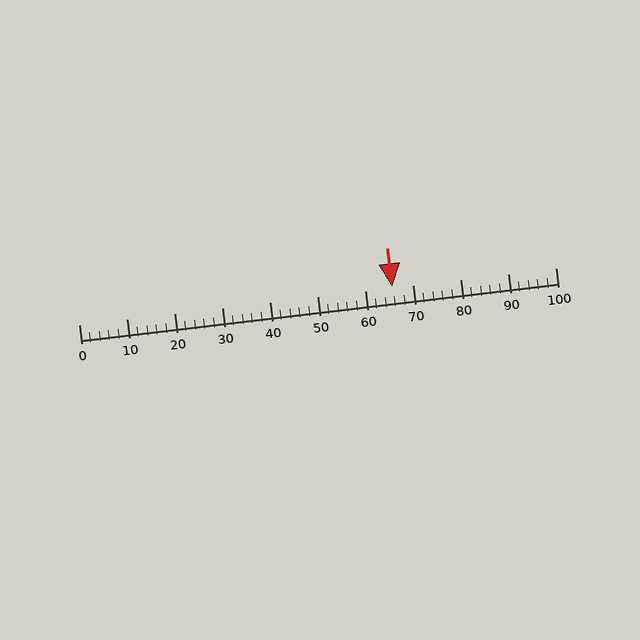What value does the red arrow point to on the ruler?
The red arrow points to approximately 66.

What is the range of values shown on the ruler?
The ruler shows values from 0 to 100.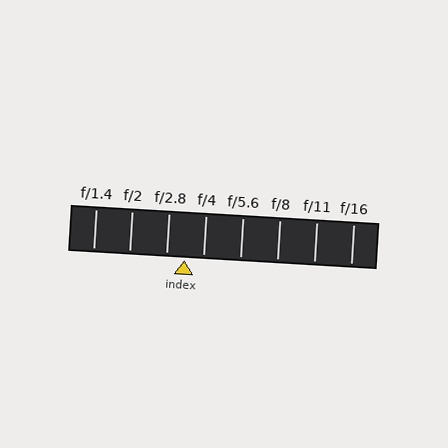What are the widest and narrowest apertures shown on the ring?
The widest aperture shown is f/1.4 and the narrowest is f/16.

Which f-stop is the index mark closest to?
The index mark is closest to f/2.8.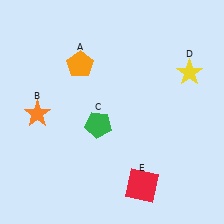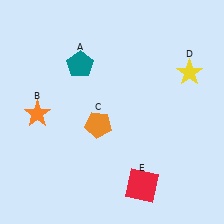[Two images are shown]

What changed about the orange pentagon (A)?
In Image 1, A is orange. In Image 2, it changed to teal.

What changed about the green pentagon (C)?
In Image 1, C is green. In Image 2, it changed to orange.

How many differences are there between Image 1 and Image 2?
There are 2 differences between the two images.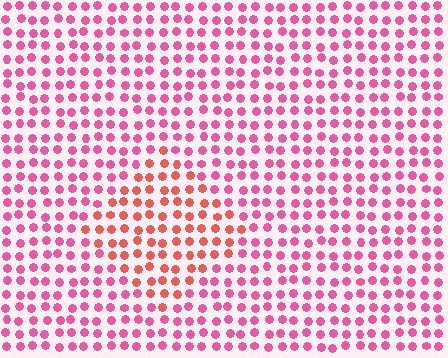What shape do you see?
I see a diamond.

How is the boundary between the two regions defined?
The boundary is defined purely by a slight shift in hue (about 33 degrees). Spacing, size, and orientation are identical on both sides.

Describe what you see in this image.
The image is filled with small pink elements in a uniform arrangement. A diamond-shaped region is visible where the elements are tinted to a slightly different hue, forming a subtle color boundary.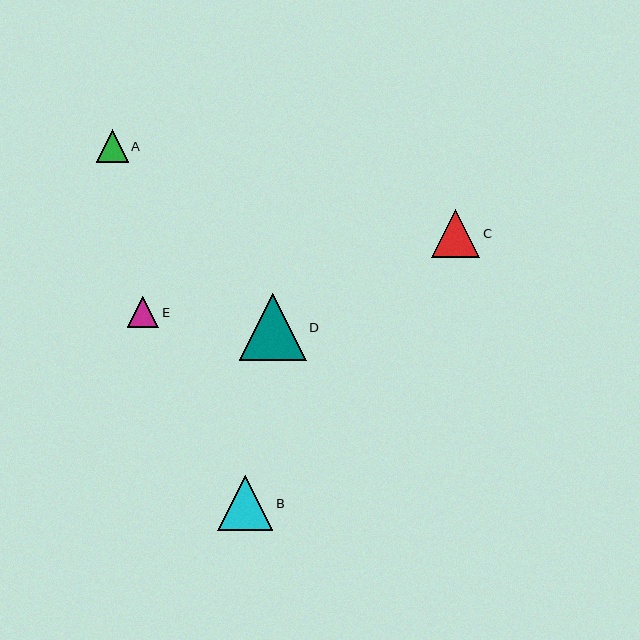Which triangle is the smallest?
Triangle E is the smallest with a size of approximately 32 pixels.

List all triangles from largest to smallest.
From largest to smallest: D, B, C, A, E.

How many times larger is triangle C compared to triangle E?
Triangle C is approximately 1.5 times the size of triangle E.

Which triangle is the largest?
Triangle D is the largest with a size of approximately 67 pixels.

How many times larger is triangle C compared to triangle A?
Triangle C is approximately 1.5 times the size of triangle A.